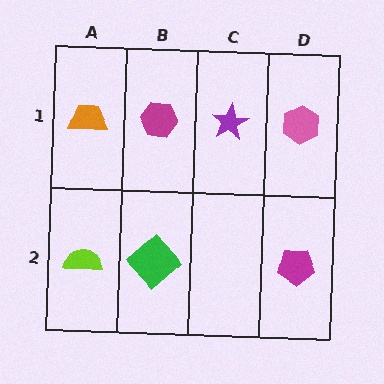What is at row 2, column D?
A magenta pentagon.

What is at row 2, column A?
A lime semicircle.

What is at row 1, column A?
An orange trapezoid.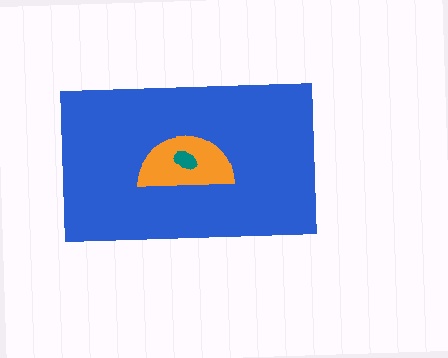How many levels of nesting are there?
3.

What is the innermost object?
The teal ellipse.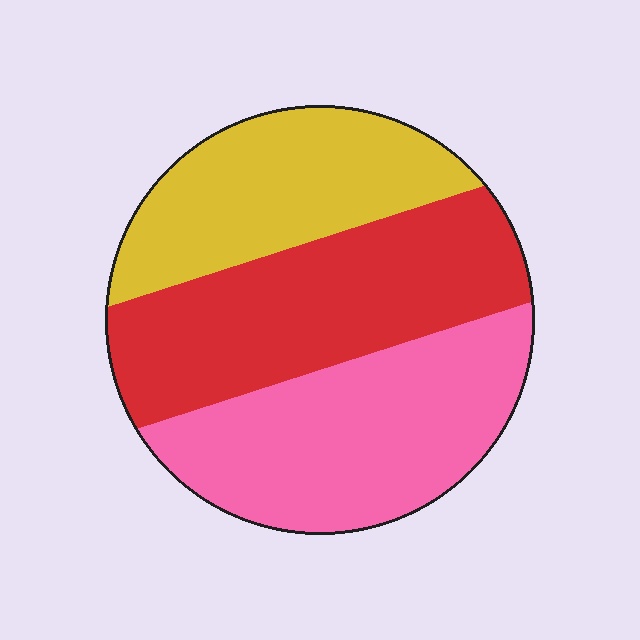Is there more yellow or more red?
Red.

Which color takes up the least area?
Yellow, at roughly 30%.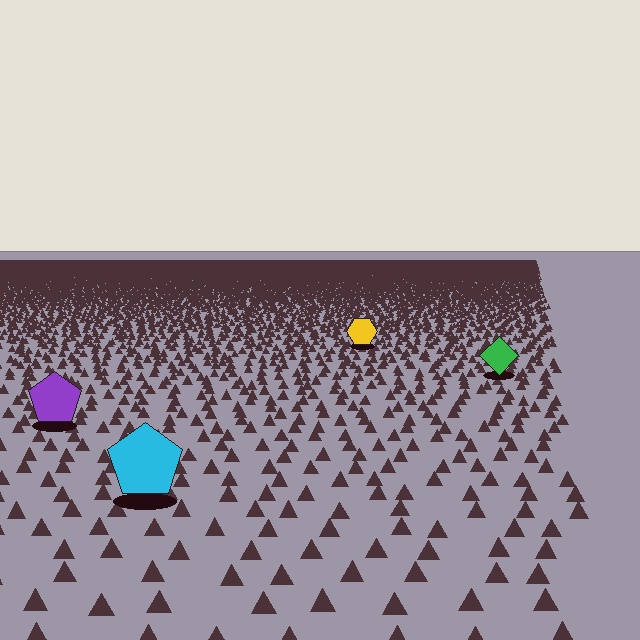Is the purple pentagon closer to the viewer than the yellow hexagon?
Yes. The purple pentagon is closer — you can tell from the texture gradient: the ground texture is coarser near it.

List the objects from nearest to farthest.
From nearest to farthest: the cyan pentagon, the purple pentagon, the green diamond, the yellow hexagon.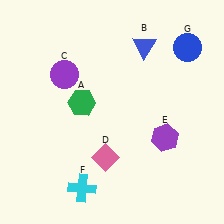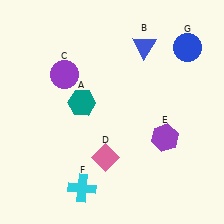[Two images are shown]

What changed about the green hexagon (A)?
In Image 1, A is green. In Image 2, it changed to teal.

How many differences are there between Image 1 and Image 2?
There is 1 difference between the two images.